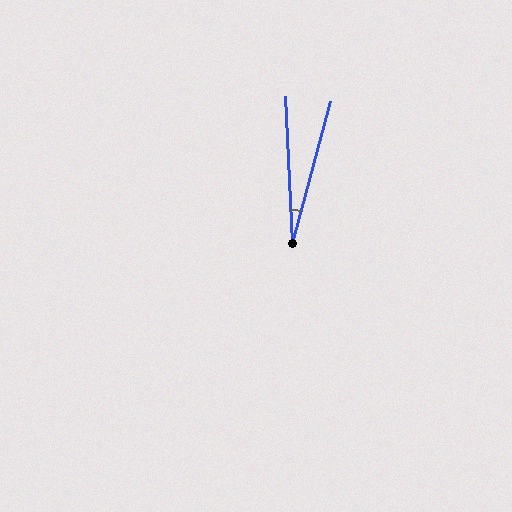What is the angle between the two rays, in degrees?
Approximately 18 degrees.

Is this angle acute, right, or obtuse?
It is acute.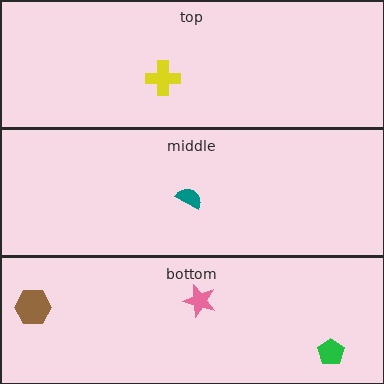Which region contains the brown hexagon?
The bottom region.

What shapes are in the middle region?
The teal semicircle.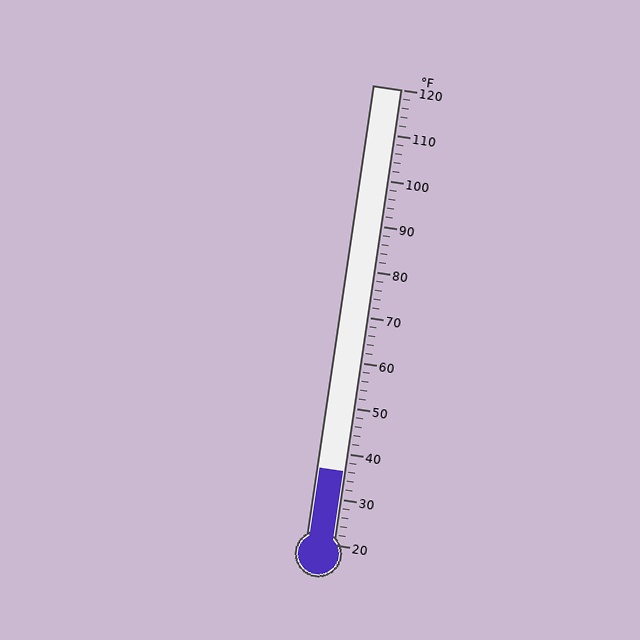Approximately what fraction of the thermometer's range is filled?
The thermometer is filled to approximately 15% of its range.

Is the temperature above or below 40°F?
The temperature is below 40°F.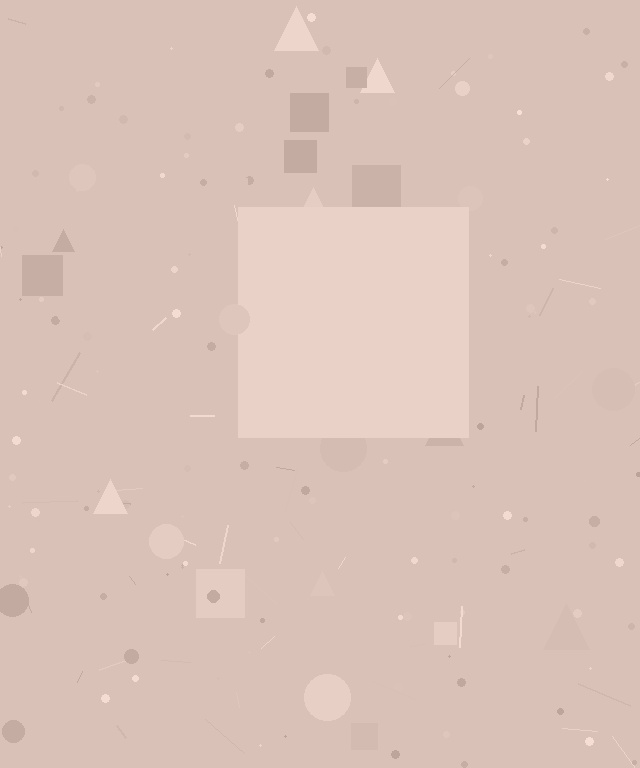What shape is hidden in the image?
A square is hidden in the image.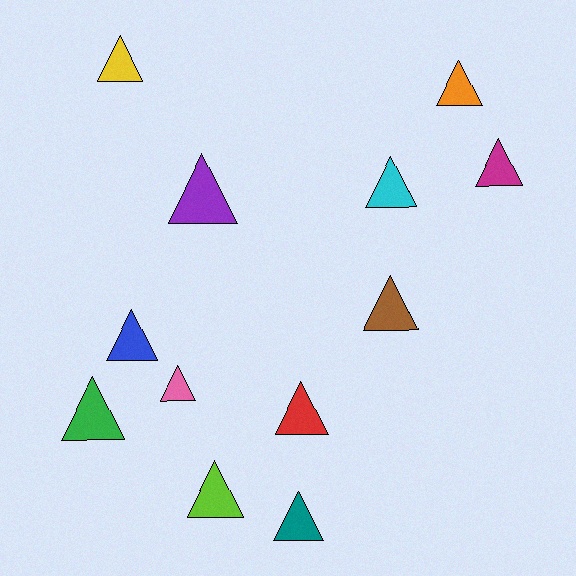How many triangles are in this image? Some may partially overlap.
There are 12 triangles.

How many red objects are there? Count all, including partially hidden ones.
There is 1 red object.